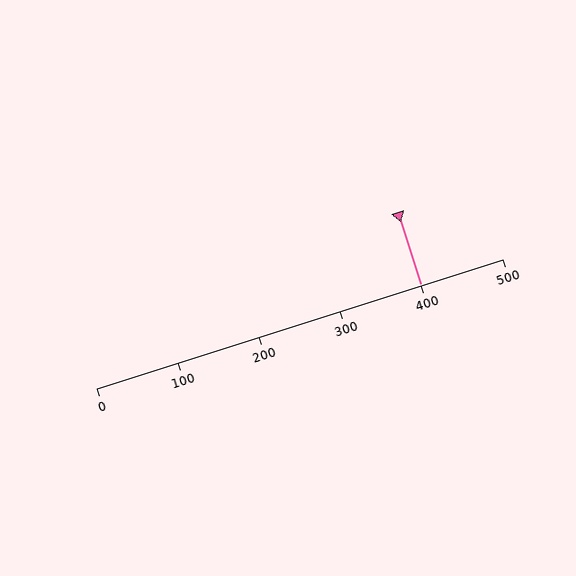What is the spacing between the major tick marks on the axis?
The major ticks are spaced 100 apart.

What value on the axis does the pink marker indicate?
The marker indicates approximately 400.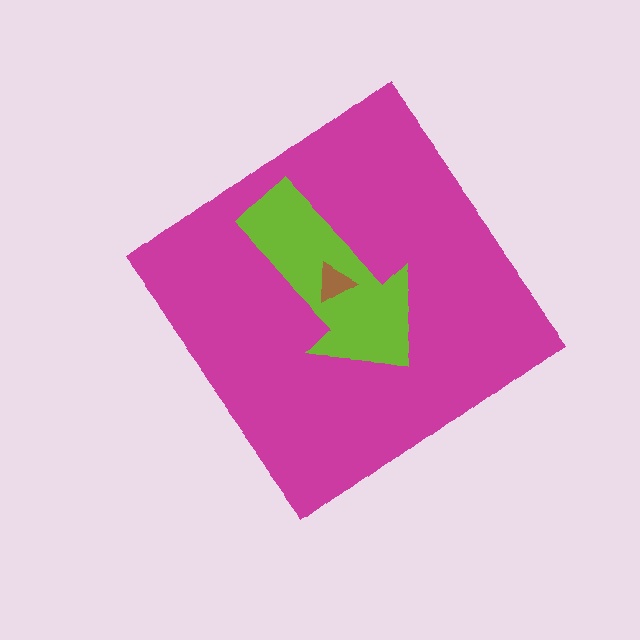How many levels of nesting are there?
3.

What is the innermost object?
The brown triangle.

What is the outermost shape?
The magenta diamond.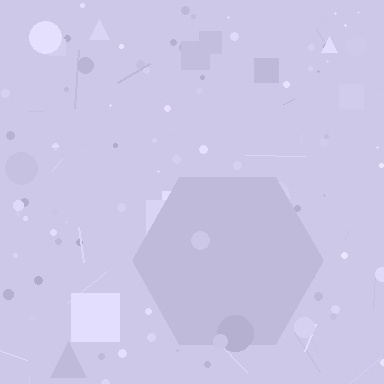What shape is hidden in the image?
A hexagon is hidden in the image.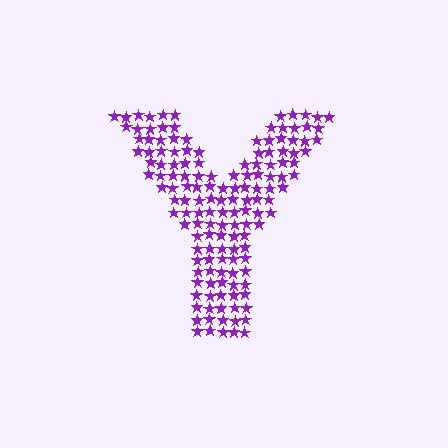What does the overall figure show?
The overall figure shows the letter Y.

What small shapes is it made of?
It is made of small stars.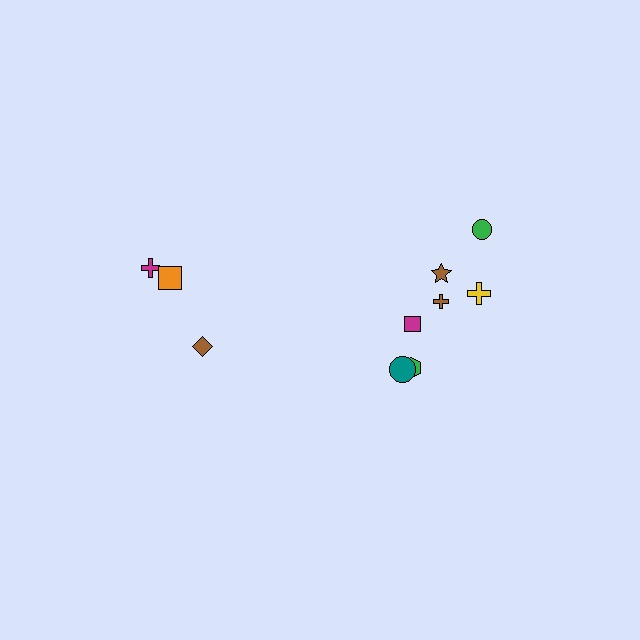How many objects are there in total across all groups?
There are 10 objects.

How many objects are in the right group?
There are 7 objects.